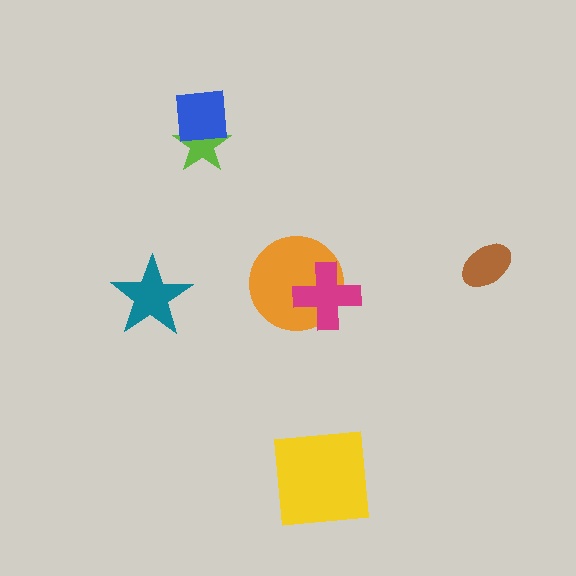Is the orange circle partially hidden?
Yes, it is partially covered by another shape.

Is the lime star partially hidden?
Yes, it is partially covered by another shape.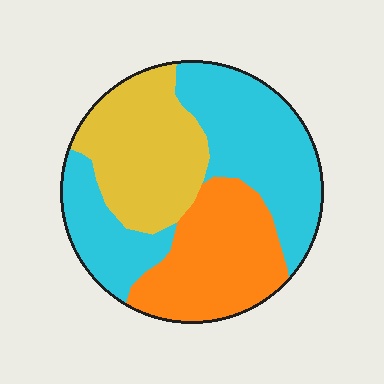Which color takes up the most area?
Cyan, at roughly 45%.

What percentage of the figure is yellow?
Yellow takes up about one quarter (1/4) of the figure.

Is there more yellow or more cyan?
Cyan.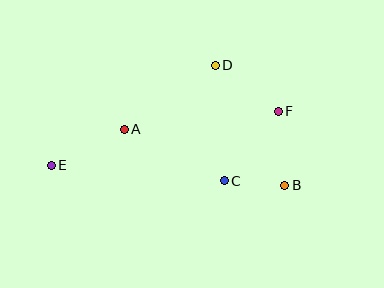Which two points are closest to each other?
Points B and C are closest to each other.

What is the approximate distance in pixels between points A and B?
The distance between A and B is approximately 170 pixels.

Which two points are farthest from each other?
Points B and E are farthest from each other.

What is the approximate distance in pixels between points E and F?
The distance between E and F is approximately 233 pixels.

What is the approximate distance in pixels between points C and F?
The distance between C and F is approximately 88 pixels.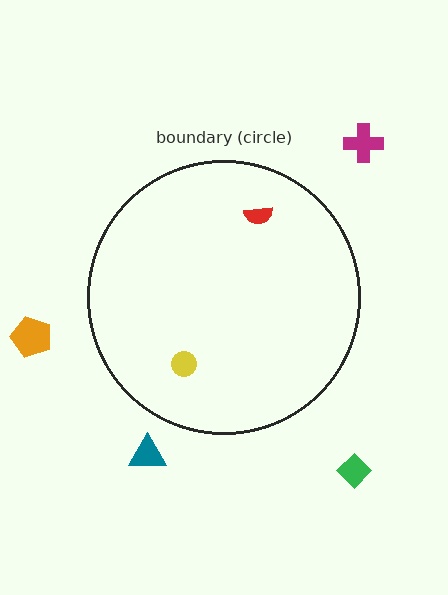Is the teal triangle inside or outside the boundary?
Outside.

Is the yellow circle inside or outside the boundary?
Inside.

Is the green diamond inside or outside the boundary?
Outside.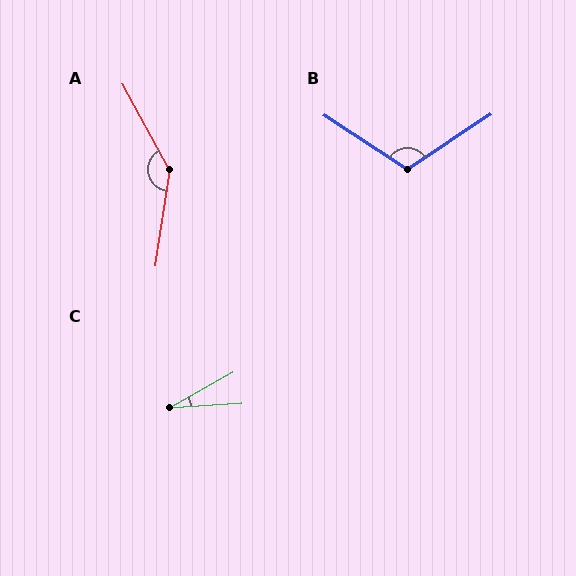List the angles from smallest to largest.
C (25°), B (113°), A (143°).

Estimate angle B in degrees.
Approximately 113 degrees.